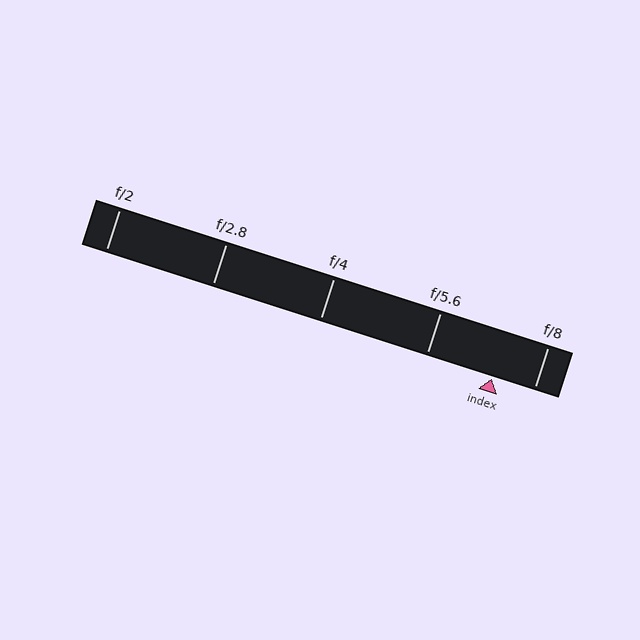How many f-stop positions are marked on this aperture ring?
There are 5 f-stop positions marked.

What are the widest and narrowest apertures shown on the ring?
The widest aperture shown is f/2 and the narrowest is f/8.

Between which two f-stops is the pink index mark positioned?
The index mark is between f/5.6 and f/8.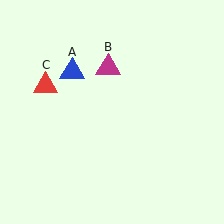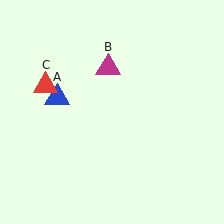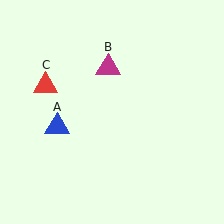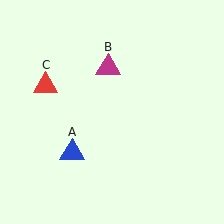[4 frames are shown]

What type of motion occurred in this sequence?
The blue triangle (object A) rotated counterclockwise around the center of the scene.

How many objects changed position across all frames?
1 object changed position: blue triangle (object A).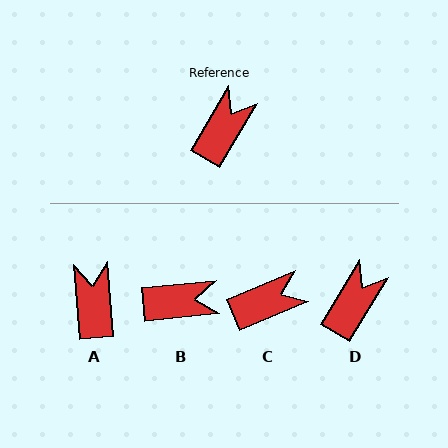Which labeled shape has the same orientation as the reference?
D.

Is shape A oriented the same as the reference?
No, it is off by about 36 degrees.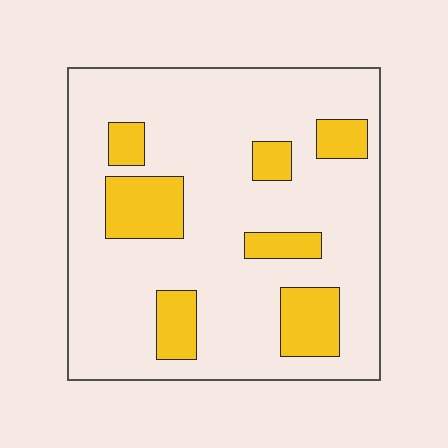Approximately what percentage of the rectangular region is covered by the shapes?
Approximately 20%.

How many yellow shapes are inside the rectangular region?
7.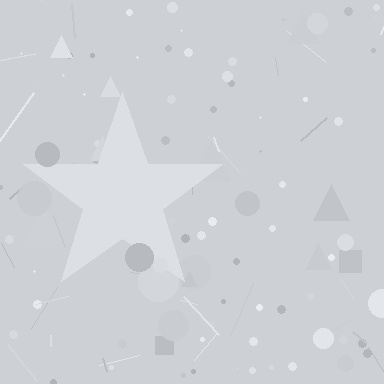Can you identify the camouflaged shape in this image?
The camouflaged shape is a star.